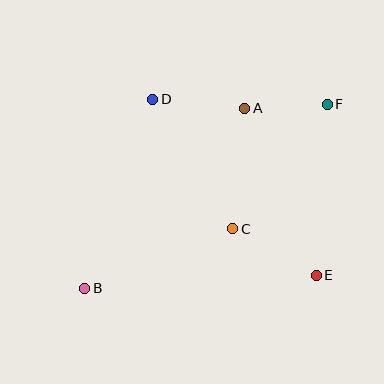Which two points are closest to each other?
Points A and F are closest to each other.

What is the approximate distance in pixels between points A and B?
The distance between A and B is approximately 241 pixels.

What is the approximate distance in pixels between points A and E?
The distance between A and E is approximately 182 pixels.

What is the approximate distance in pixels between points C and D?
The distance between C and D is approximately 152 pixels.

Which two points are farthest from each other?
Points B and F are farthest from each other.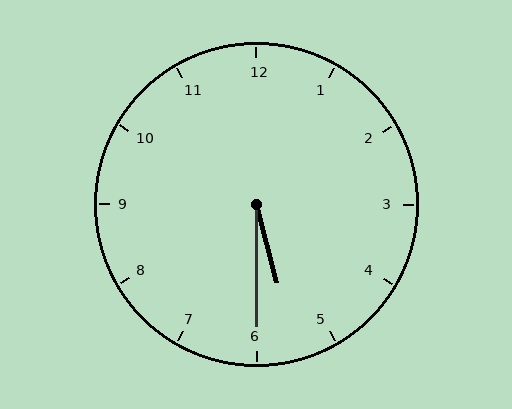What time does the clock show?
5:30.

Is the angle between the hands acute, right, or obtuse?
It is acute.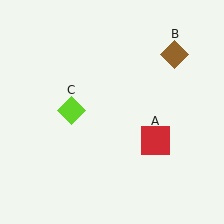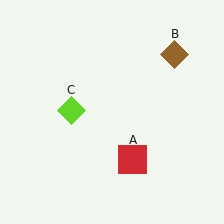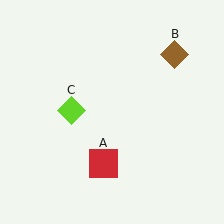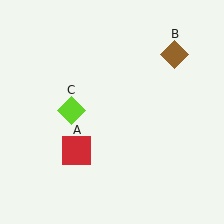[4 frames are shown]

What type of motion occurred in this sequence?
The red square (object A) rotated clockwise around the center of the scene.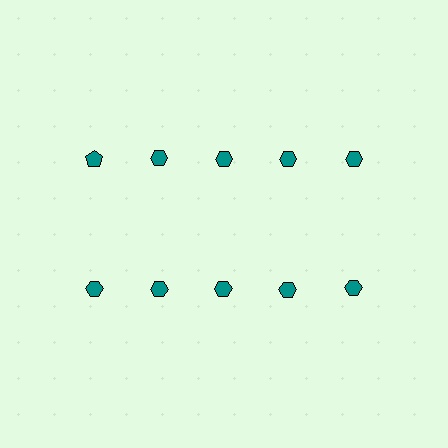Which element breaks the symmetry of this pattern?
The teal pentagon in the top row, leftmost column breaks the symmetry. All other shapes are teal hexagons.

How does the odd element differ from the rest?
It has a different shape: pentagon instead of hexagon.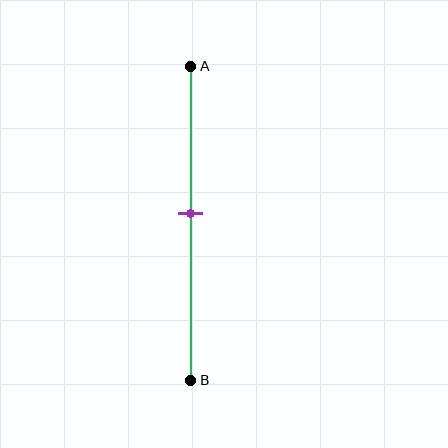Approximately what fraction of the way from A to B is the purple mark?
The purple mark is approximately 45% of the way from A to B.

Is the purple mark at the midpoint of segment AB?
No, the mark is at about 45% from A, not at the 50% midpoint.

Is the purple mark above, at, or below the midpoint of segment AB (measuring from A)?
The purple mark is above the midpoint of segment AB.